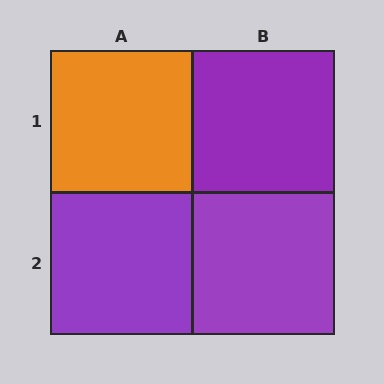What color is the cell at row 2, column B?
Purple.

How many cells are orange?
1 cell is orange.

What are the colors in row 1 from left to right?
Orange, purple.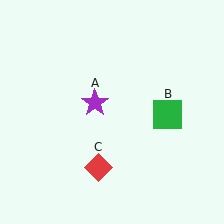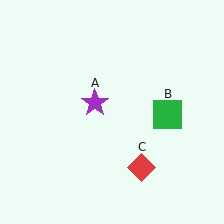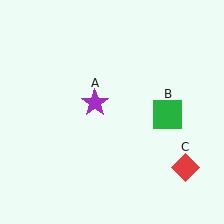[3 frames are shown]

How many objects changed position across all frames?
1 object changed position: red diamond (object C).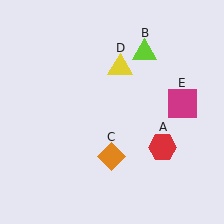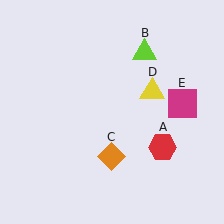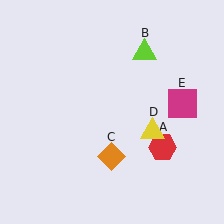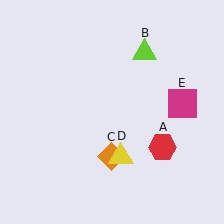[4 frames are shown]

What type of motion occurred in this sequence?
The yellow triangle (object D) rotated clockwise around the center of the scene.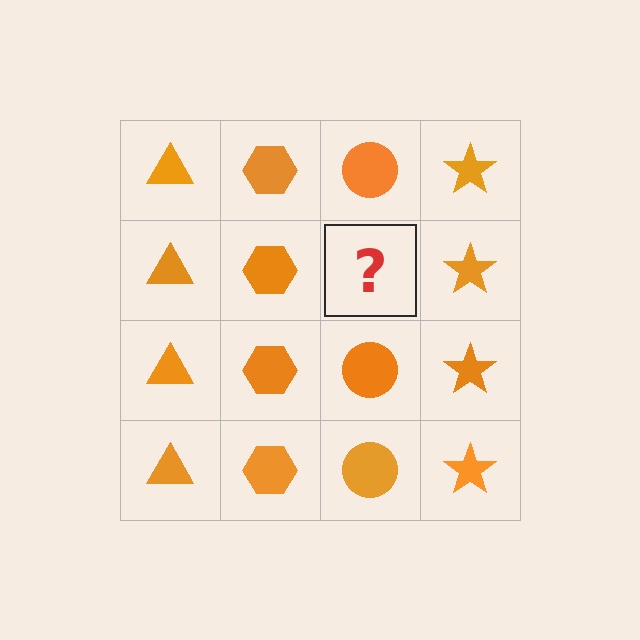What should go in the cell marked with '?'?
The missing cell should contain an orange circle.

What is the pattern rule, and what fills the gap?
The rule is that each column has a consistent shape. The gap should be filled with an orange circle.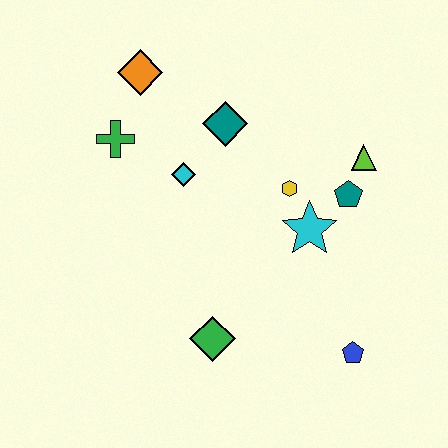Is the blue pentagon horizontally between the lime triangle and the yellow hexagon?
Yes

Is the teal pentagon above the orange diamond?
No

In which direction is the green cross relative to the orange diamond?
The green cross is below the orange diamond.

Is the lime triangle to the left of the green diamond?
No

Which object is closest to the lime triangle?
The teal pentagon is closest to the lime triangle.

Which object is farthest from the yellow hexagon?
The orange diamond is farthest from the yellow hexagon.